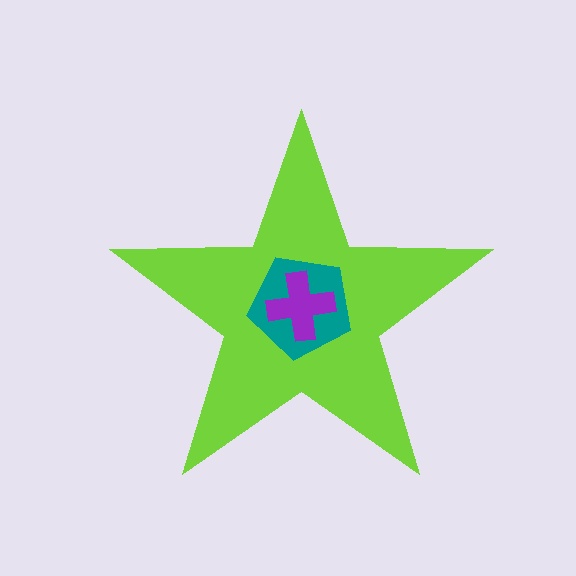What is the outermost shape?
The lime star.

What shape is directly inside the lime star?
The teal pentagon.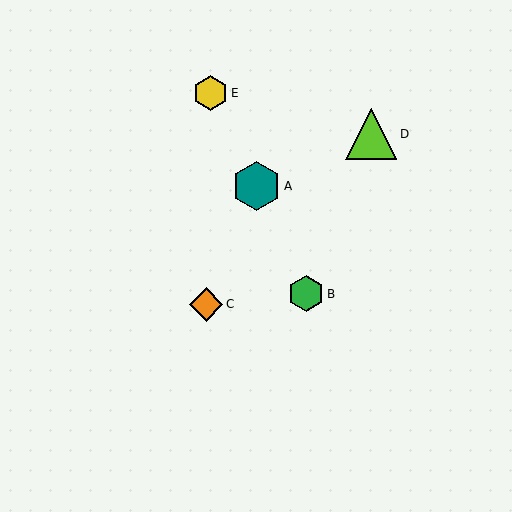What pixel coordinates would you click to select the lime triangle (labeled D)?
Click at (371, 134) to select the lime triangle D.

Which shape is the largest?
The lime triangle (labeled D) is the largest.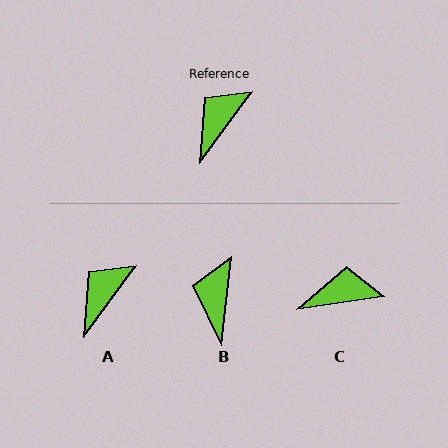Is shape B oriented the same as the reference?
No, it is off by about 31 degrees.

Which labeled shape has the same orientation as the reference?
A.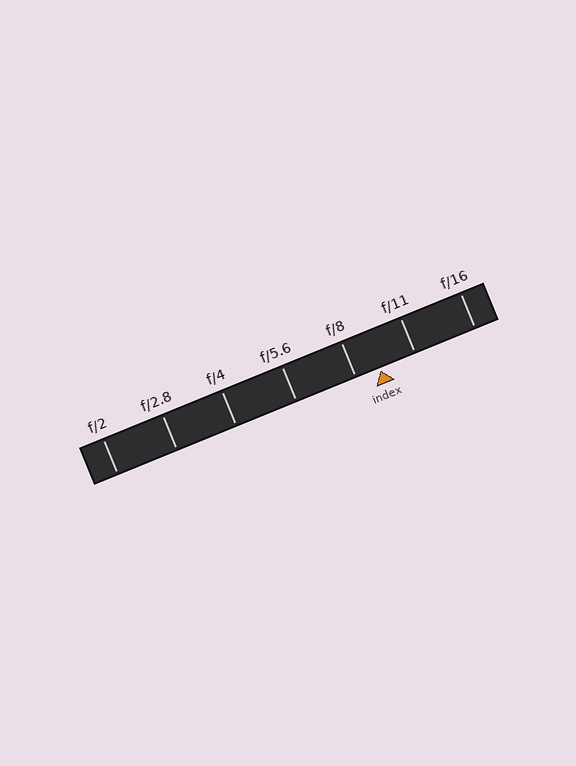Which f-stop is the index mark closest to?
The index mark is closest to f/8.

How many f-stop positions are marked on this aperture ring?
There are 7 f-stop positions marked.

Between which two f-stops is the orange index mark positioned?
The index mark is between f/8 and f/11.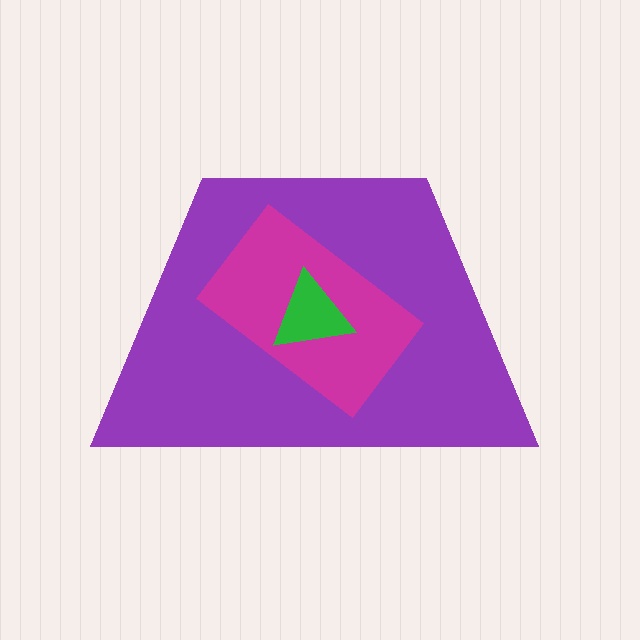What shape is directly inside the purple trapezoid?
The magenta rectangle.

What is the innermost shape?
The green triangle.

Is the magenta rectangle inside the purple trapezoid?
Yes.